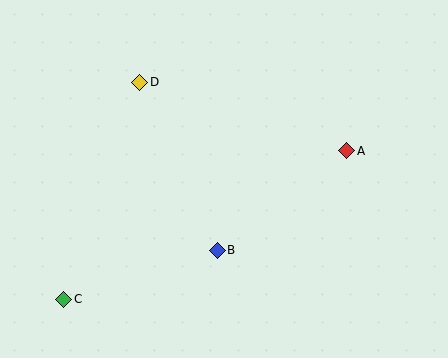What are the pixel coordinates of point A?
Point A is at (347, 151).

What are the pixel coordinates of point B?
Point B is at (217, 250).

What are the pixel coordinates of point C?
Point C is at (64, 299).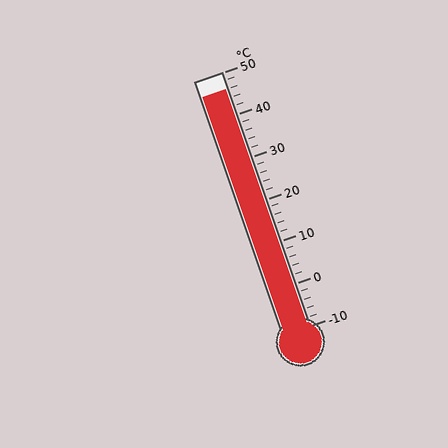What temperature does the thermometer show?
The thermometer shows approximately 46°C.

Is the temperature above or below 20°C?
The temperature is above 20°C.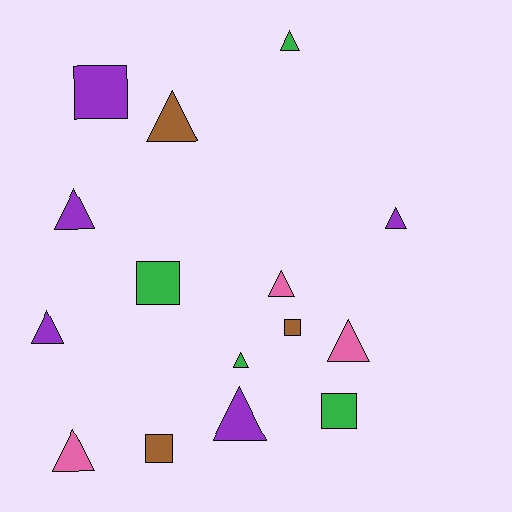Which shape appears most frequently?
Triangle, with 10 objects.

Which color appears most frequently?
Purple, with 5 objects.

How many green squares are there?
There are 2 green squares.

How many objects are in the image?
There are 15 objects.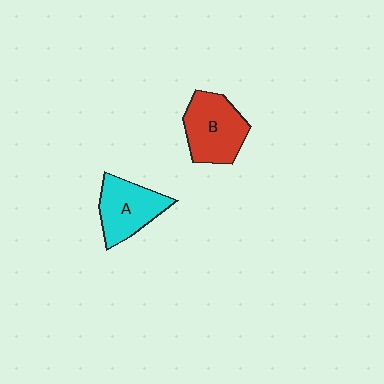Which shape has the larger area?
Shape B (red).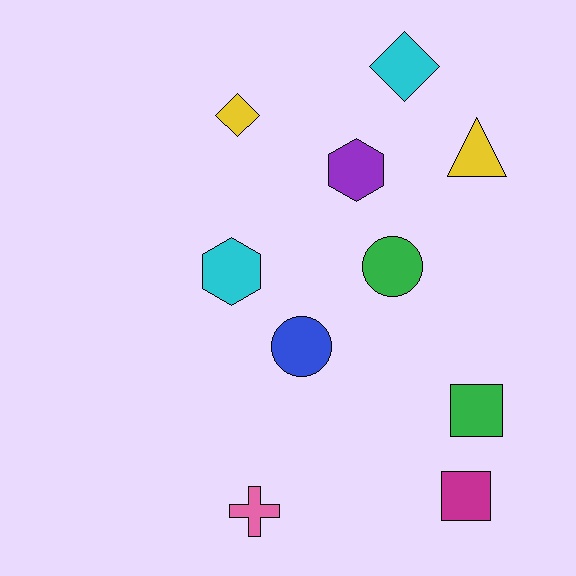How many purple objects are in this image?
There is 1 purple object.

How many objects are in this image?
There are 10 objects.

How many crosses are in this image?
There is 1 cross.